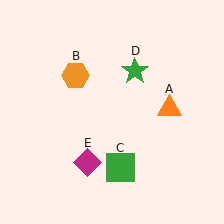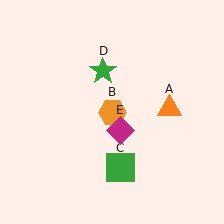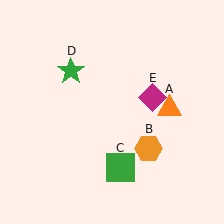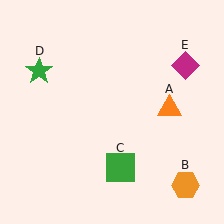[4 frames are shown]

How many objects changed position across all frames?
3 objects changed position: orange hexagon (object B), green star (object D), magenta diamond (object E).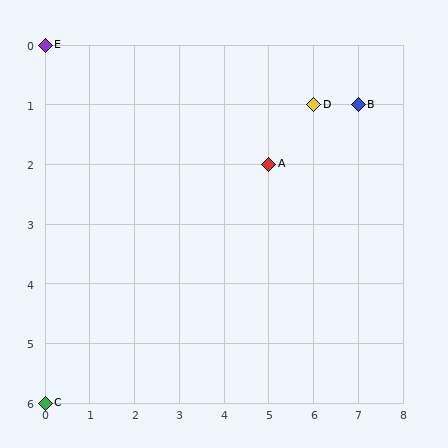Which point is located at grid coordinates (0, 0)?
Point E is at (0, 0).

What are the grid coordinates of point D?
Point D is at grid coordinates (6, 1).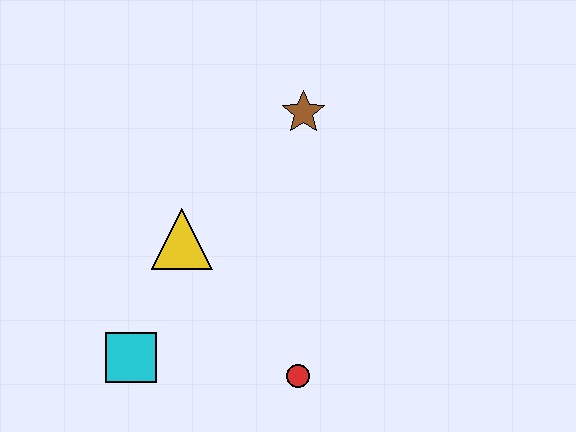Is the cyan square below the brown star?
Yes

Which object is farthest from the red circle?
The brown star is farthest from the red circle.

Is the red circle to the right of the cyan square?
Yes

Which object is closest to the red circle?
The cyan square is closest to the red circle.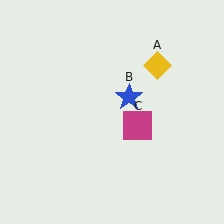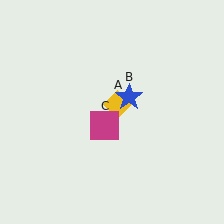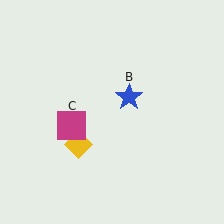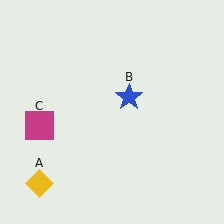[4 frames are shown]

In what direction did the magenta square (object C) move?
The magenta square (object C) moved left.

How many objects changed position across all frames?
2 objects changed position: yellow diamond (object A), magenta square (object C).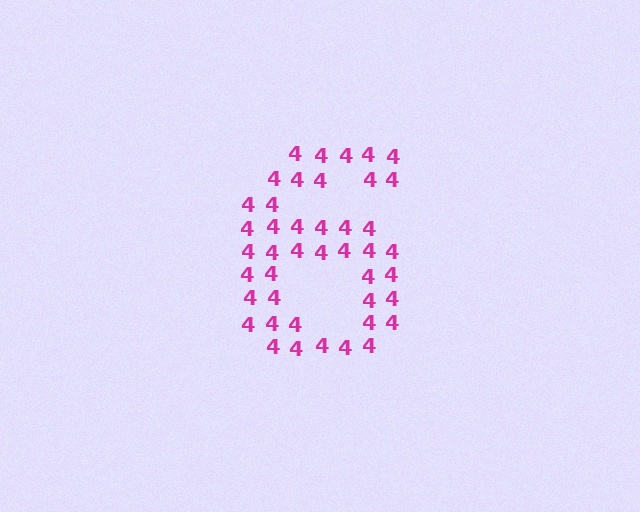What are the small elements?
The small elements are digit 4's.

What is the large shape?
The large shape is the digit 6.